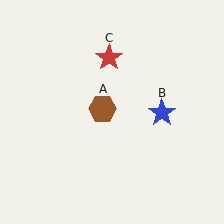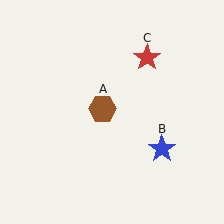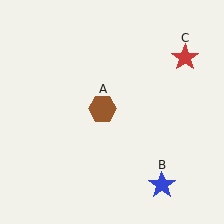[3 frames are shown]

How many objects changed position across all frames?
2 objects changed position: blue star (object B), red star (object C).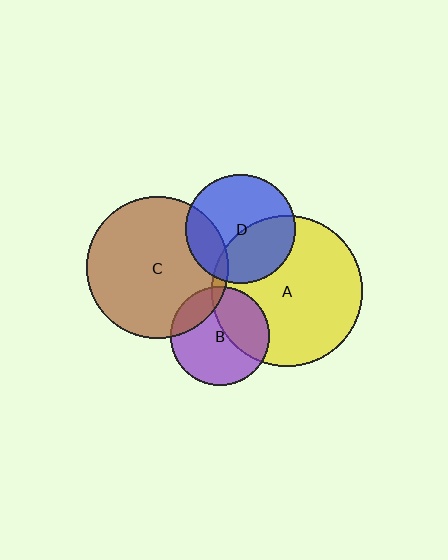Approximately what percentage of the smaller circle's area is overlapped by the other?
Approximately 20%.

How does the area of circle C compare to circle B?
Approximately 2.0 times.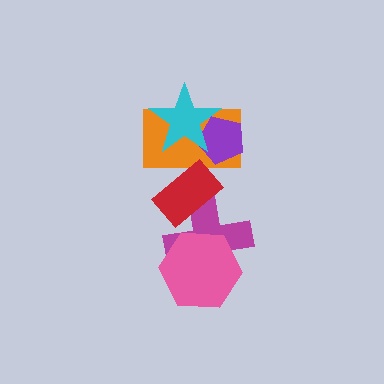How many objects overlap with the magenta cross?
2 objects overlap with the magenta cross.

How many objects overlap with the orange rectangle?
3 objects overlap with the orange rectangle.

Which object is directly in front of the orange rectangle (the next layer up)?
The red rectangle is directly in front of the orange rectangle.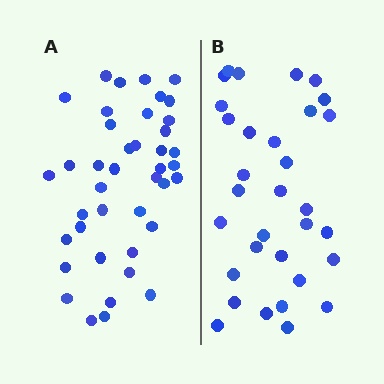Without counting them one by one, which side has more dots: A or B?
Region A (the left region) has more dots.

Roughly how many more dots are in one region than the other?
Region A has roughly 8 or so more dots than region B.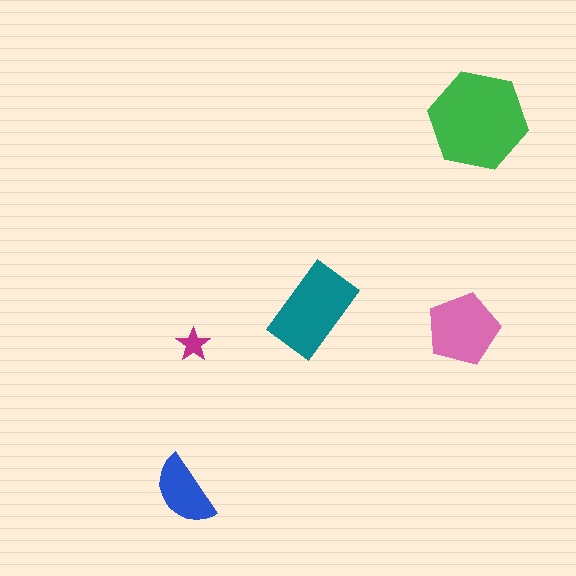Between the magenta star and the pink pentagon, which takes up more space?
The pink pentagon.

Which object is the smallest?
The magenta star.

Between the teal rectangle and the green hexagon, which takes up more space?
The green hexagon.